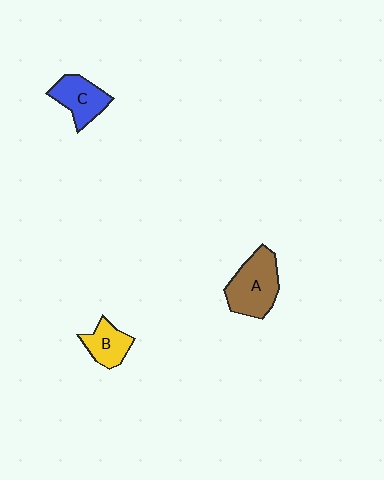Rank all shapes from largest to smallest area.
From largest to smallest: A (brown), C (blue), B (yellow).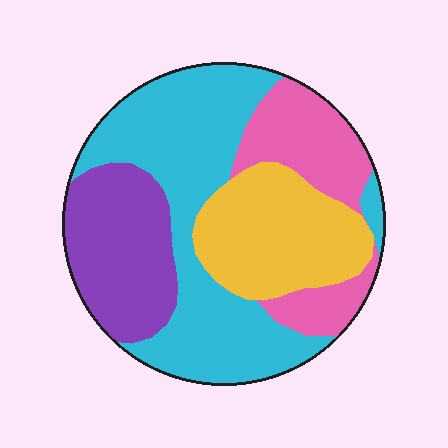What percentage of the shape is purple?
Purple takes up about one fifth (1/5) of the shape.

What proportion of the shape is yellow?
Yellow takes up about one fifth (1/5) of the shape.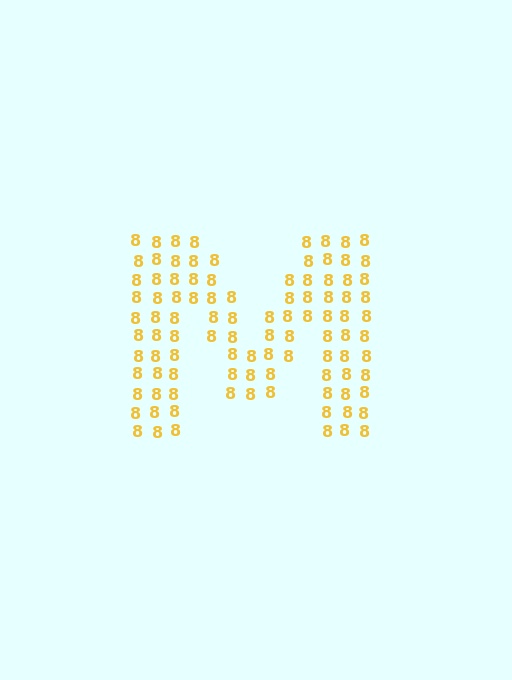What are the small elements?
The small elements are digit 8's.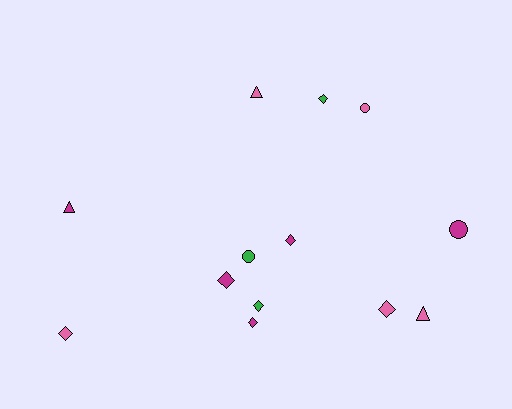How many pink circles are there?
There is 1 pink circle.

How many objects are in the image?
There are 13 objects.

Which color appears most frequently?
Magenta, with 5 objects.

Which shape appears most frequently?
Diamond, with 7 objects.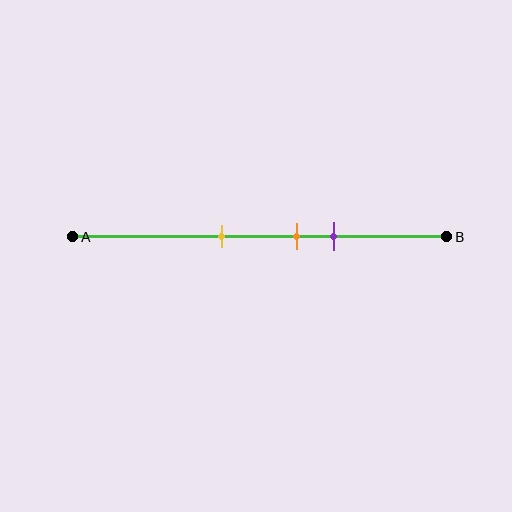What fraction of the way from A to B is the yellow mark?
The yellow mark is approximately 40% (0.4) of the way from A to B.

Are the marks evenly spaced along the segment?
Yes, the marks are approximately evenly spaced.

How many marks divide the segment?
There are 3 marks dividing the segment.